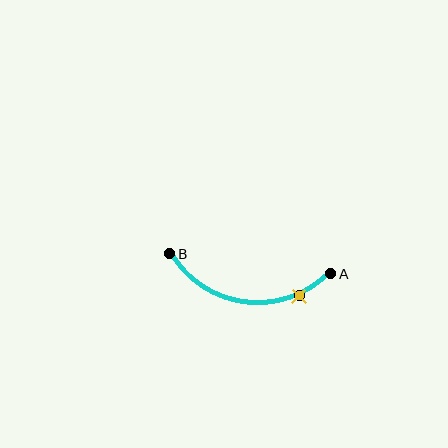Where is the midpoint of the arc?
The arc midpoint is the point on the curve farthest from the straight line joining A and B. It sits below that line.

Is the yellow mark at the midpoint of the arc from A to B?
No. The yellow mark lies on the arc but is closer to endpoint A. The arc midpoint would be at the point on the curve equidistant along the arc from both A and B.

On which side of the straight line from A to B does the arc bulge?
The arc bulges below the straight line connecting A and B.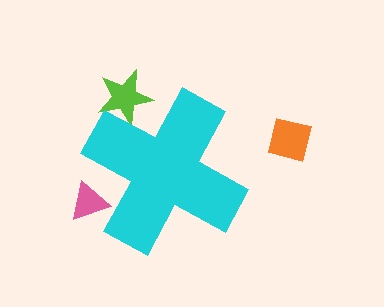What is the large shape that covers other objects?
A cyan cross.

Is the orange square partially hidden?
No, the orange square is fully visible.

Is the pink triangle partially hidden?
Yes, the pink triangle is partially hidden behind the cyan cross.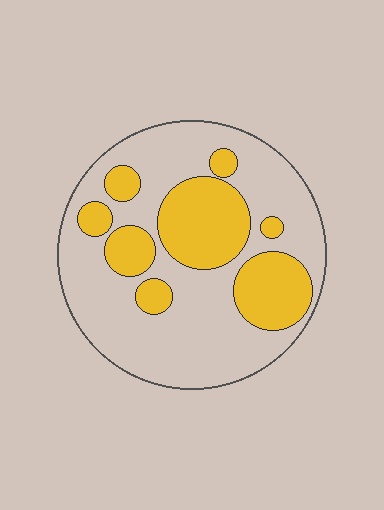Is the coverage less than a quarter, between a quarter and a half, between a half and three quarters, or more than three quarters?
Between a quarter and a half.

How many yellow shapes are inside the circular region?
8.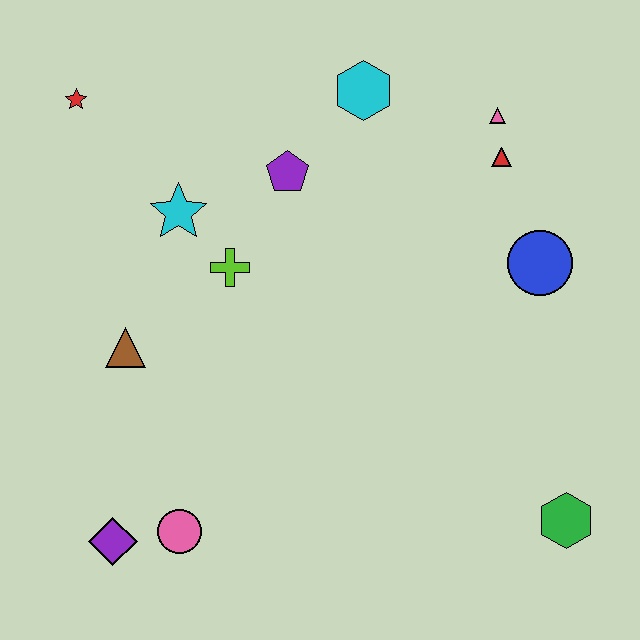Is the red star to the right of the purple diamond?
No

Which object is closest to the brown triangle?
The lime cross is closest to the brown triangle.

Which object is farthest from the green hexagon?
The red star is farthest from the green hexagon.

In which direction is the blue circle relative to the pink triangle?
The blue circle is below the pink triangle.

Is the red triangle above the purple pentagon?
Yes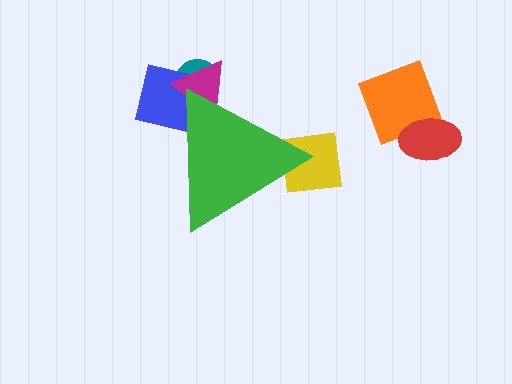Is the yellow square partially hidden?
Yes, the yellow square is partially hidden behind the green triangle.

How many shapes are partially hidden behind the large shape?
4 shapes are partially hidden.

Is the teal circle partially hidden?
Yes, the teal circle is partially hidden behind the green triangle.